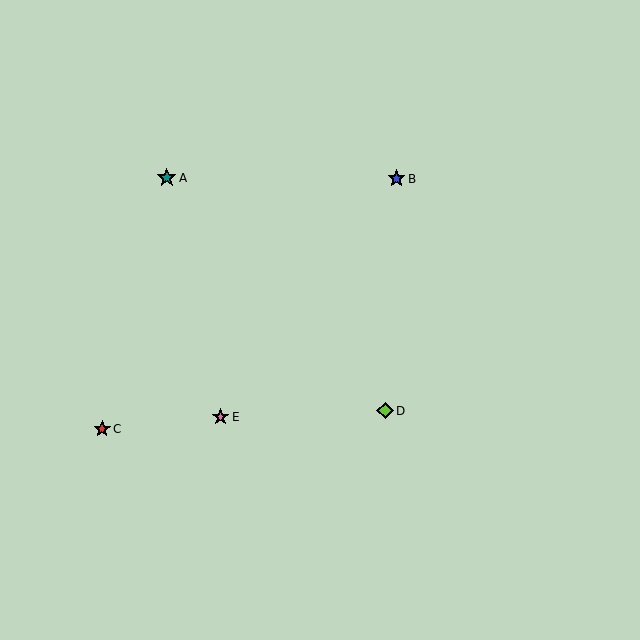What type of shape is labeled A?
Shape A is a teal star.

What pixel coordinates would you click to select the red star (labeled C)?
Click at (102, 429) to select the red star C.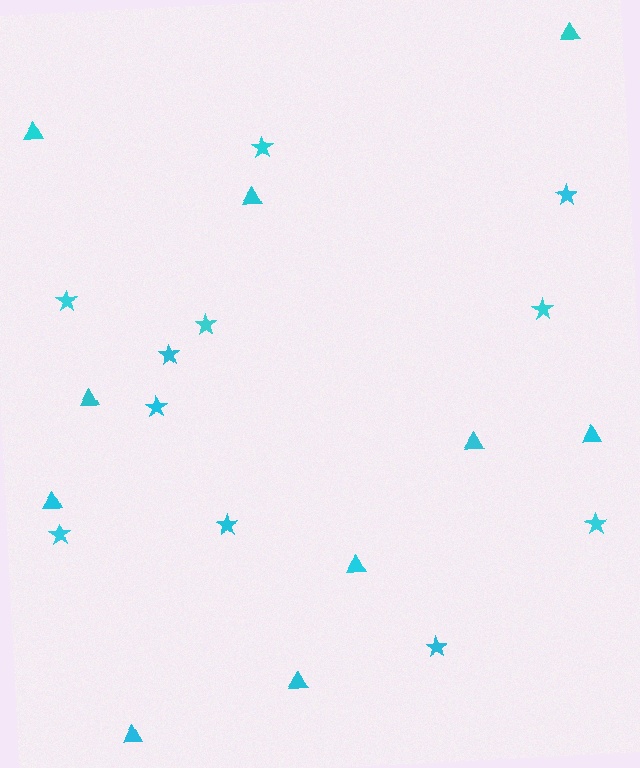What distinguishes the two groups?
There are 2 groups: one group of triangles (10) and one group of stars (11).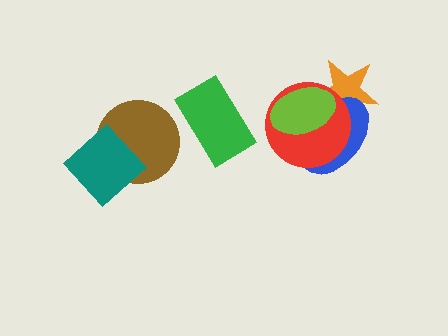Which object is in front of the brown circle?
The teal diamond is in front of the brown circle.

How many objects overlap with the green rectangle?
0 objects overlap with the green rectangle.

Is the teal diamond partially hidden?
No, no other shape covers it.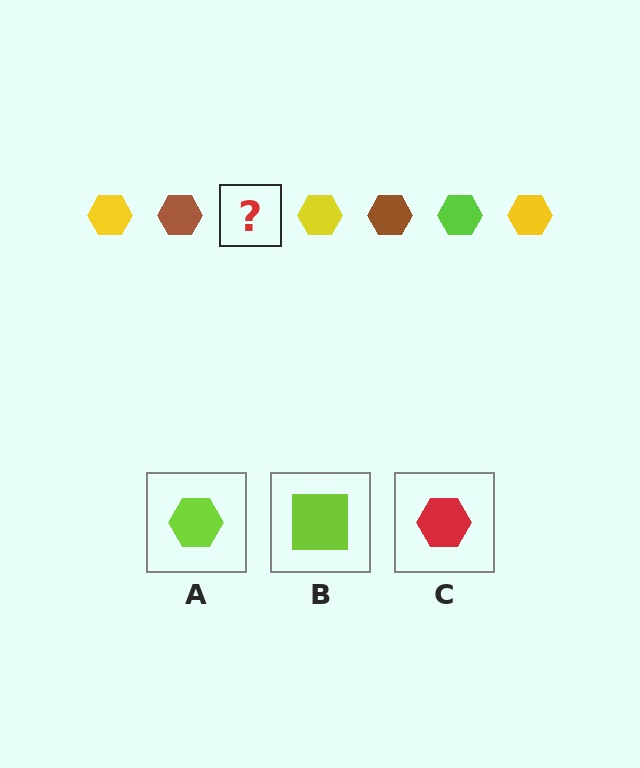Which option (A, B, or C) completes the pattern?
A.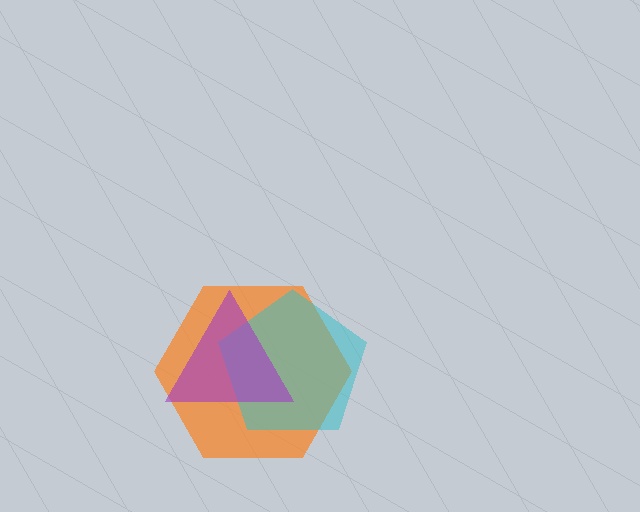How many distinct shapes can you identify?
There are 3 distinct shapes: an orange hexagon, a cyan pentagon, a purple triangle.